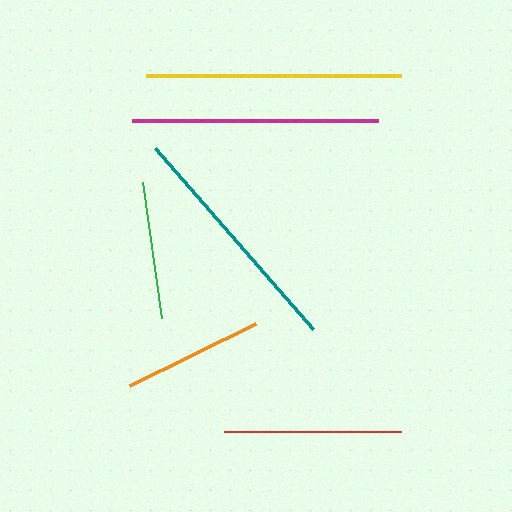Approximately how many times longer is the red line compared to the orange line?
The red line is approximately 1.3 times the length of the orange line.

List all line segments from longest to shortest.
From longest to shortest: yellow, magenta, teal, red, orange, green.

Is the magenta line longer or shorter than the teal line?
The magenta line is longer than the teal line.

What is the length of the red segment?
The red segment is approximately 176 pixels long.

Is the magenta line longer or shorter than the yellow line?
The yellow line is longer than the magenta line.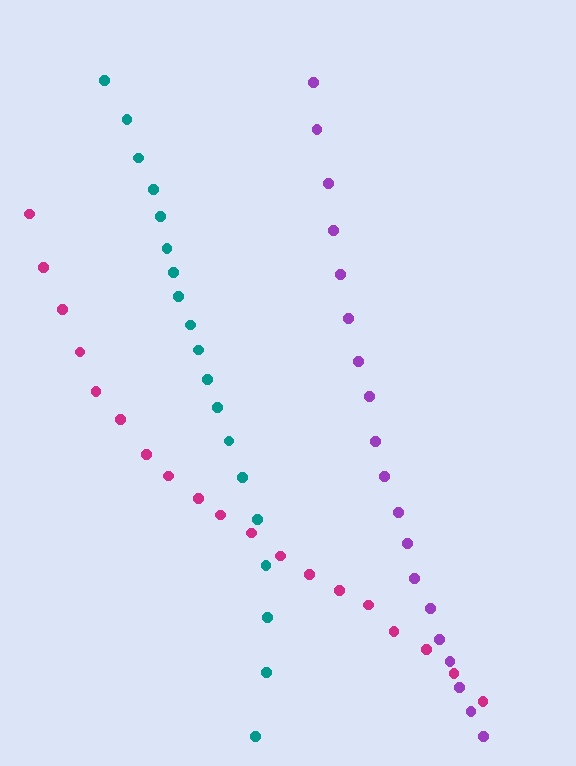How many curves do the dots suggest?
There are 3 distinct paths.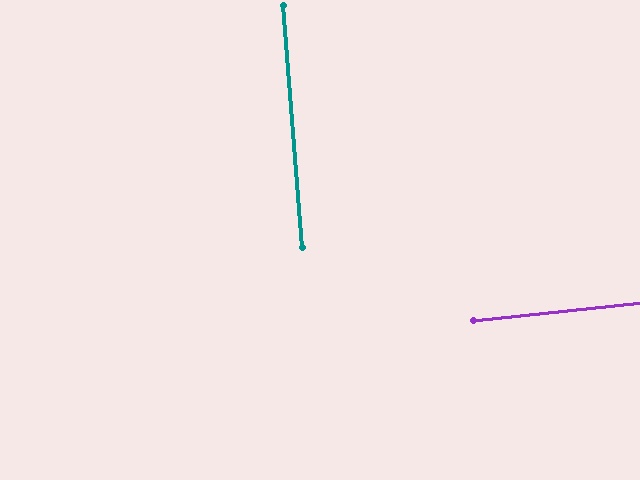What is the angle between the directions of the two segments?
Approximately 88 degrees.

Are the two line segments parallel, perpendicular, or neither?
Perpendicular — they meet at approximately 88°.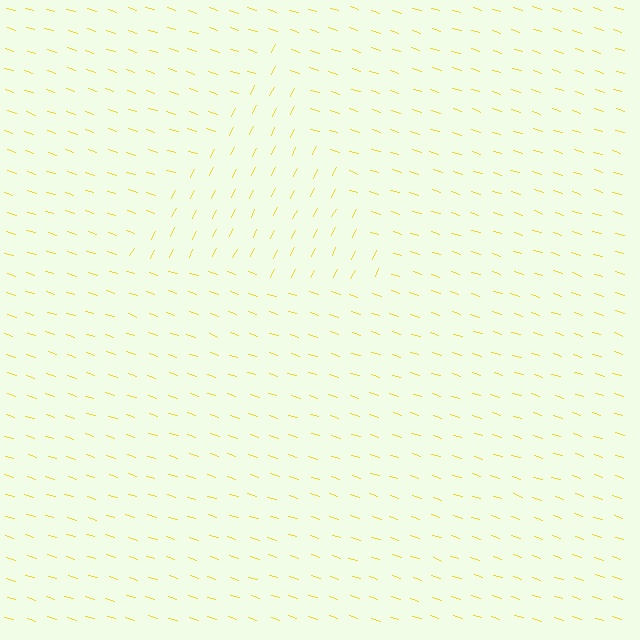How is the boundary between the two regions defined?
The boundary is defined purely by a change in line orientation (approximately 81 degrees difference). All lines are the same color and thickness.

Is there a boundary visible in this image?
Yes, there is a texture boundary formed by a change in line orientation.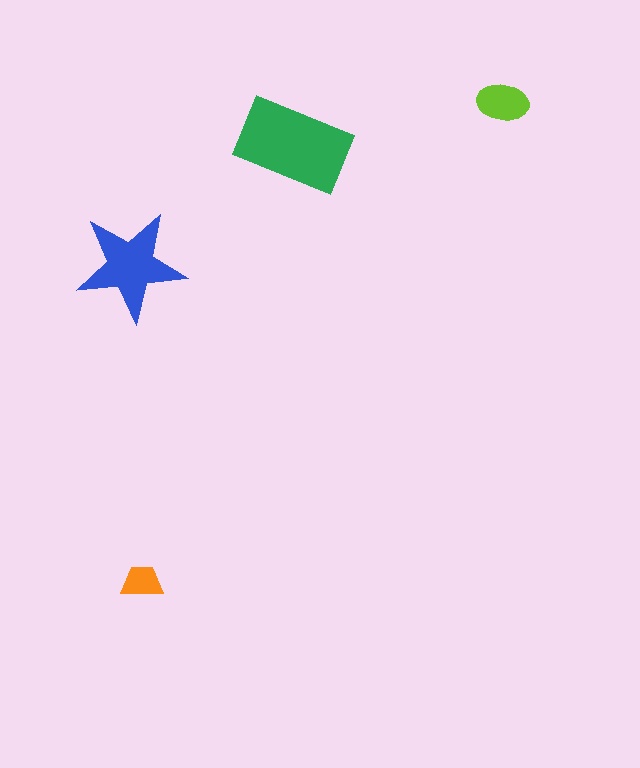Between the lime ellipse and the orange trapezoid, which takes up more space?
The lime ellipse.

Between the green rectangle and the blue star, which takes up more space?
The green rectangle.